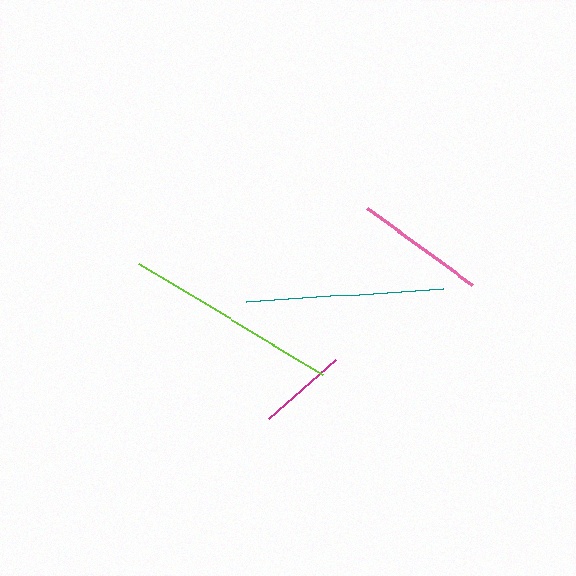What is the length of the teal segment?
The teal segment is approximately 197 pixels long.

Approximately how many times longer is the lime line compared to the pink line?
The lime line is approximately 1.7 times the length of the pink line.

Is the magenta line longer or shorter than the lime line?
The lime line is longer than the magenta line.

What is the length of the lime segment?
The lime segment is approximately 215 pixels long.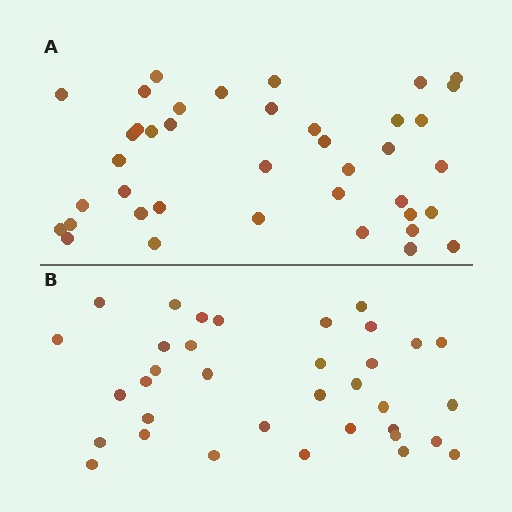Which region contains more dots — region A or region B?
Region A (the top region) has more dots.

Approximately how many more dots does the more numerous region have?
Region A has about 5 more dots than region B.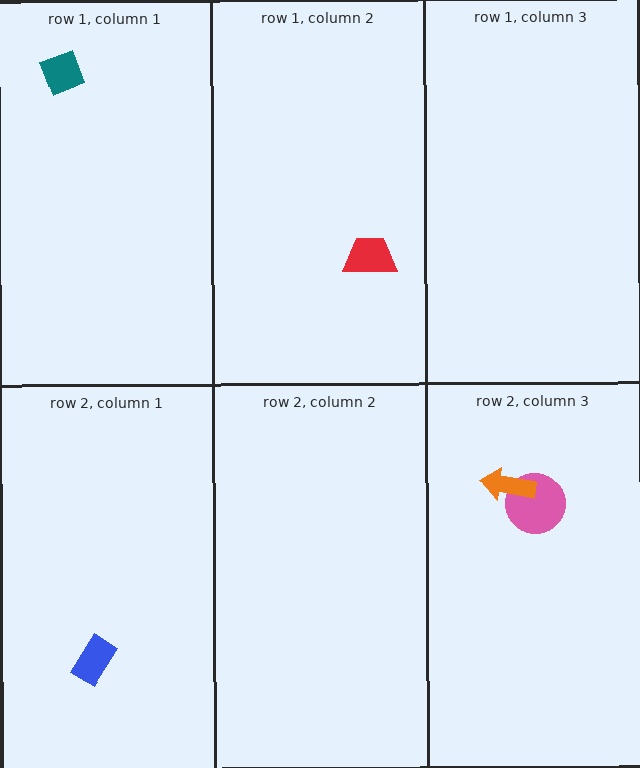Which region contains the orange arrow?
The row 2, column 3 region.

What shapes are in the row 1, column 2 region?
The red trapezoid.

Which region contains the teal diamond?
The row 1, column 1 region.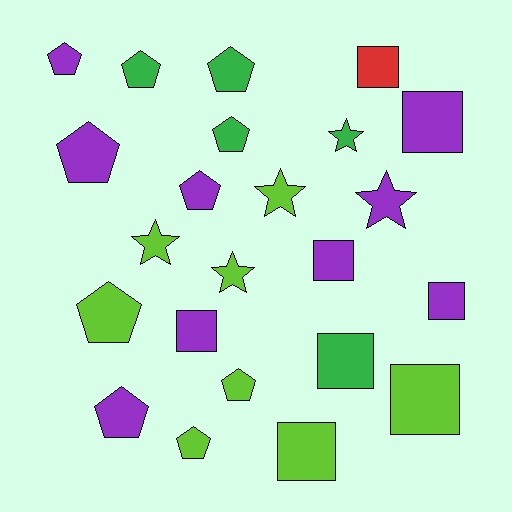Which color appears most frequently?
Purple, with 9 objects.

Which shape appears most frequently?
Pentagon, with 10 objects.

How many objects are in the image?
There are 23 objects.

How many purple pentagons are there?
There are 4 purple pentagons.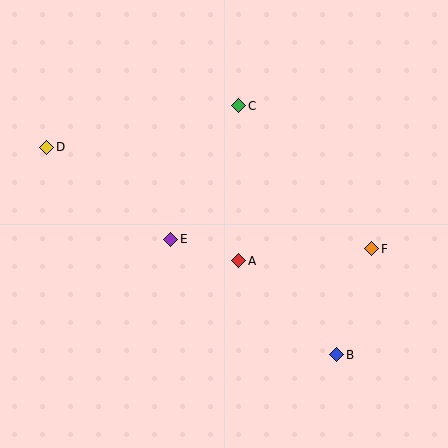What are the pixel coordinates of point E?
Point E is at (171, 239).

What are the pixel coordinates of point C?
Point C is at (239, 106).